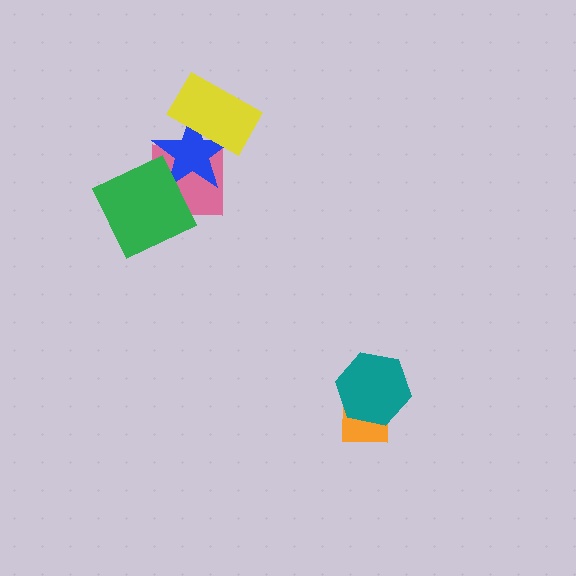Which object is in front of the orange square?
The teal hexagon is in front of the orange square.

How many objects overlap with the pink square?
3 objects overlap with the pink square.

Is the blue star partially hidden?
Yes, it is partially covered by another shape.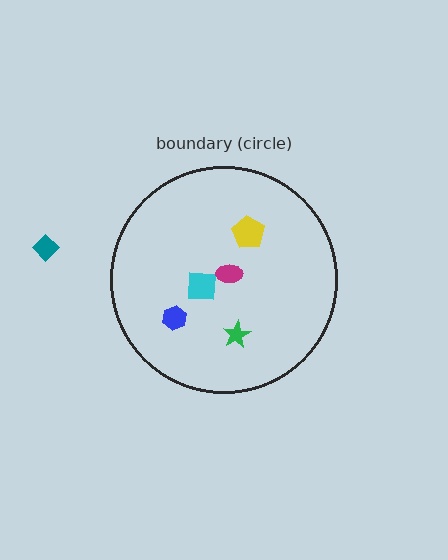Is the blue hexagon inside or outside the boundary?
Inside.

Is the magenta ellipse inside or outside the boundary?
Inside.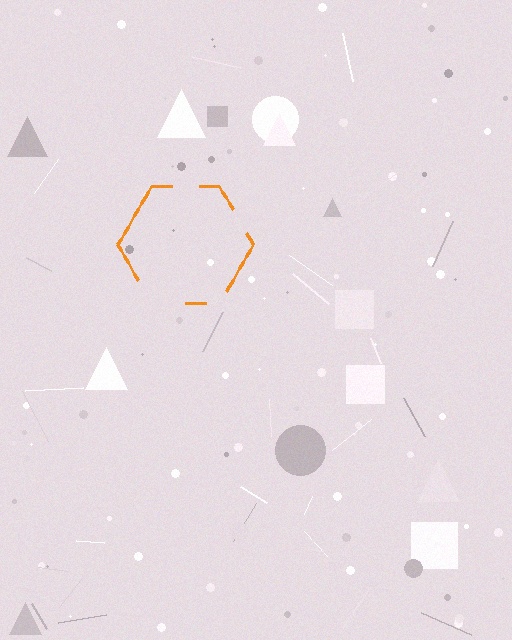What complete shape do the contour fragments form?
The contour fragments form a hexagon.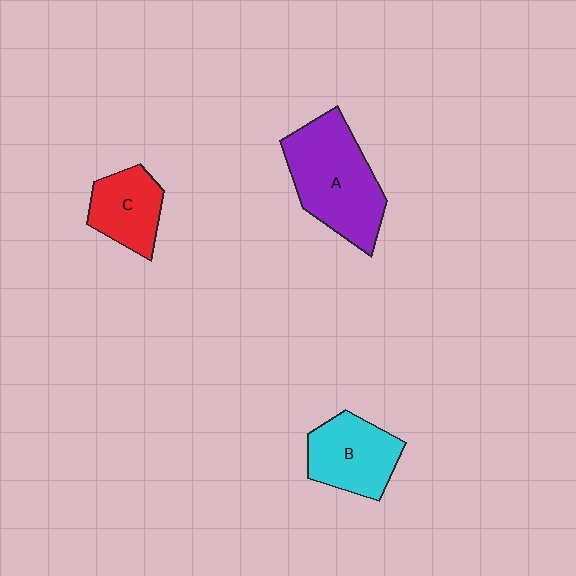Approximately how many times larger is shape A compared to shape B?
Approximately 1.5 times.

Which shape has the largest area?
Shape A (purple).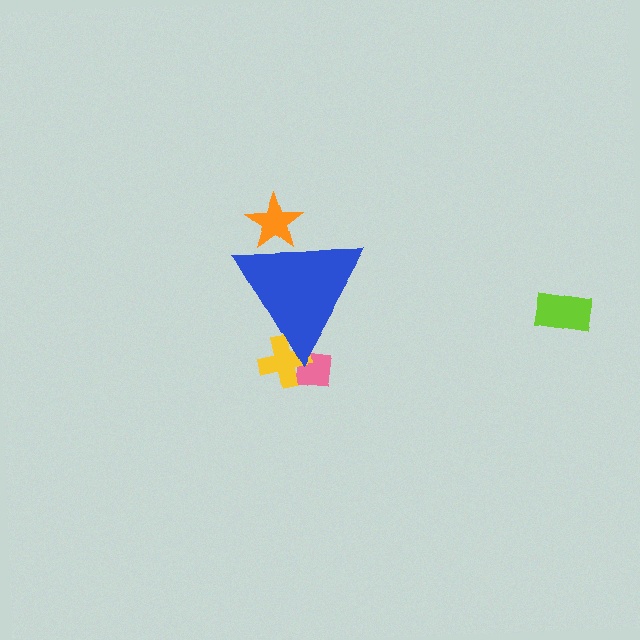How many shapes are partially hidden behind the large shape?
3 shapes are partially hidden.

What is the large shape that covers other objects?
A blue triangle.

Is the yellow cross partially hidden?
Yes, the yellow cross is partially hidden behind the blue triangle.